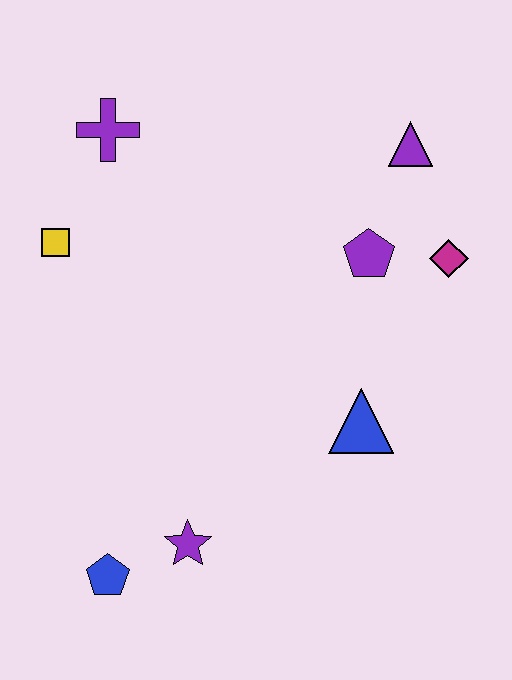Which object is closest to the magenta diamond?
The purple pentagon is closest to the magenta diamond.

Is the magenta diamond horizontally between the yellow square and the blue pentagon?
No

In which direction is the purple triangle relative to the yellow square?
The purple triangle is to the right of the yellow square.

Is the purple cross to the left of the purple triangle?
Yes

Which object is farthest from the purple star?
The purple triangle is farthest from the purple star.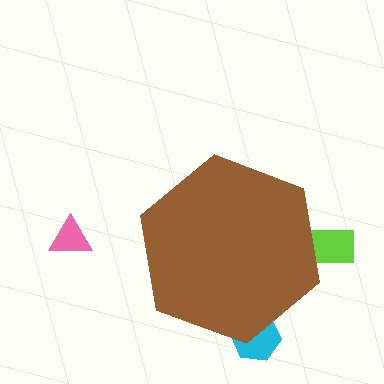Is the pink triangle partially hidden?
No, the pink triangle is fully visible.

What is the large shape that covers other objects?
A brown hexagon.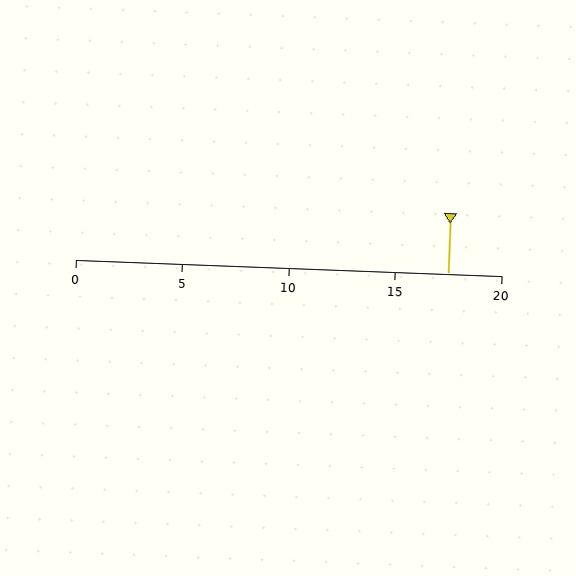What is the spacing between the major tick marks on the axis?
The major ticks are spaced 5 apart.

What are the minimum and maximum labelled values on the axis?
The axis runs from 0 to 20.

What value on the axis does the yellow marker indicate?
The marker indicates approximately 17.5.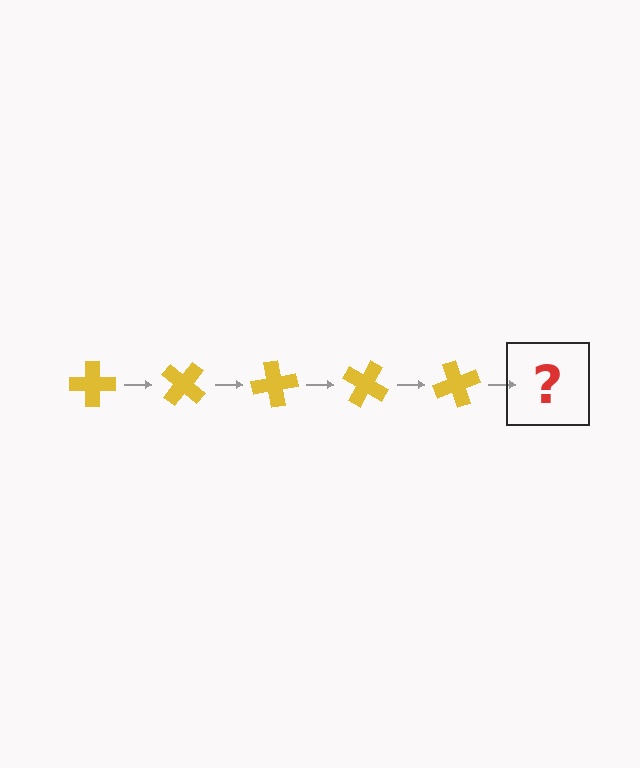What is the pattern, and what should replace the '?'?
The pattern is that the cross rotates 40 degrees each step. The '?' should be a yellow cross rotated 200 degrees.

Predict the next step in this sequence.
The next step is a yellow cross rotated 200 degrees.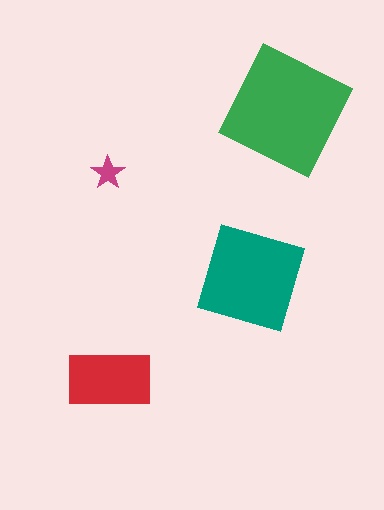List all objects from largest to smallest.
The green square, the teal diamond, the red rectangle, the magenta star.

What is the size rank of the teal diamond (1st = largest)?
2nd.